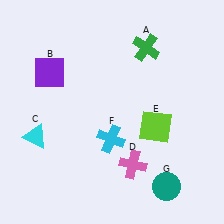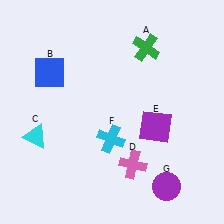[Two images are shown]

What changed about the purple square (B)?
In Image 1, B is purple. In Image 2, it changed to blue.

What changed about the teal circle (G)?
In Image 1, G is teal. In Image 2, it changed to purple.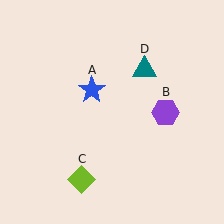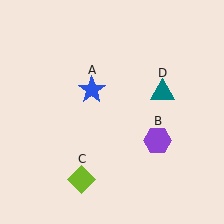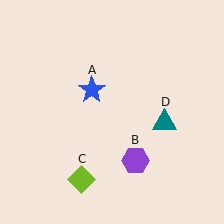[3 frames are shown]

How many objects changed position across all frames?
2 objects changed position: purple hexagon (object B), teal triangle (object D).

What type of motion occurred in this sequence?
The purple hexagon (object B), teal triangle (object D) rotated clockwise around the center of the scene.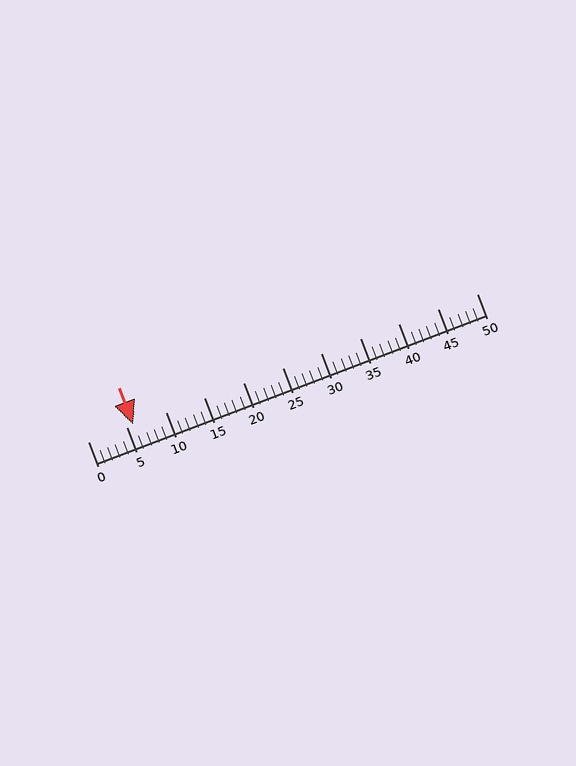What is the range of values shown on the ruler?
The ruler shows values from 0 to 50.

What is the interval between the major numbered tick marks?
The major tick marks are spaced 5 units apart.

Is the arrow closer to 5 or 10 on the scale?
The arrow is closer to 5.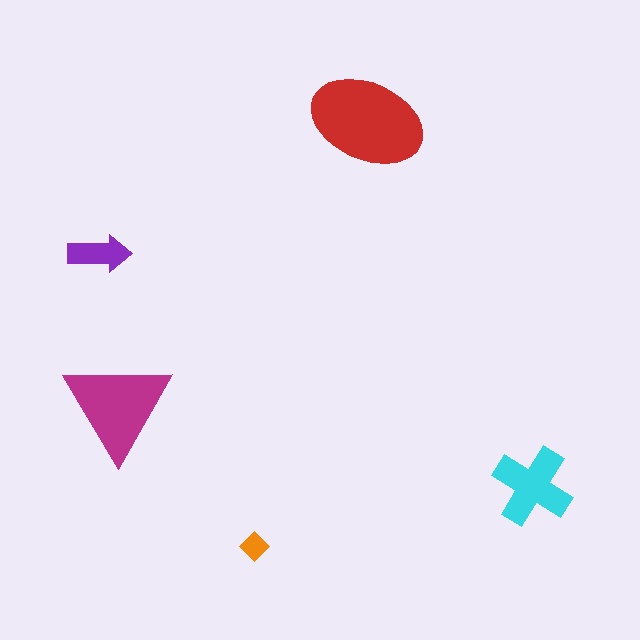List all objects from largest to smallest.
The red ellipse, the magenta triangle, the cyan cross, the purple arrow, the orange diamond.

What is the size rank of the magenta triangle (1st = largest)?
2nd.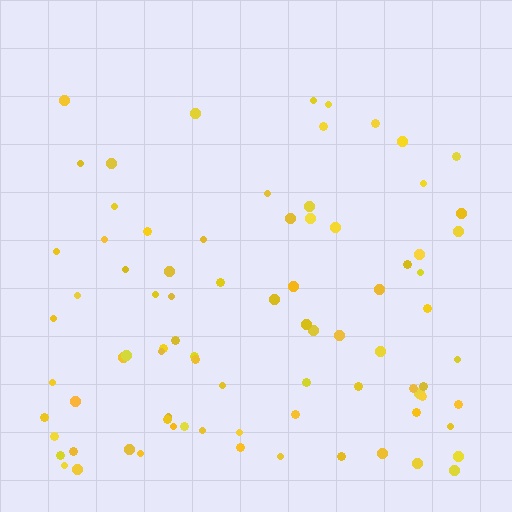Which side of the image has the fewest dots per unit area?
The top.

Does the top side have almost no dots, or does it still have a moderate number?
Still a moderate number, just noticeably fewer than the bottom.